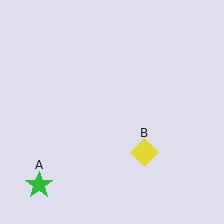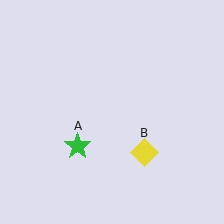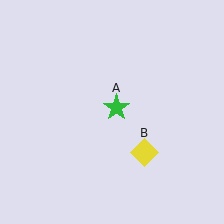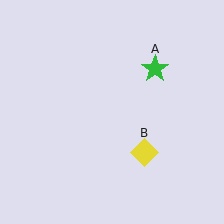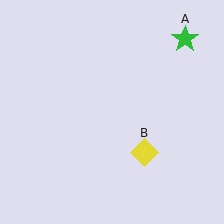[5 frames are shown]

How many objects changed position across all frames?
1 object changed position: green star (object A).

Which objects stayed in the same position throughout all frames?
Yellow diamond (object B) remained stationary.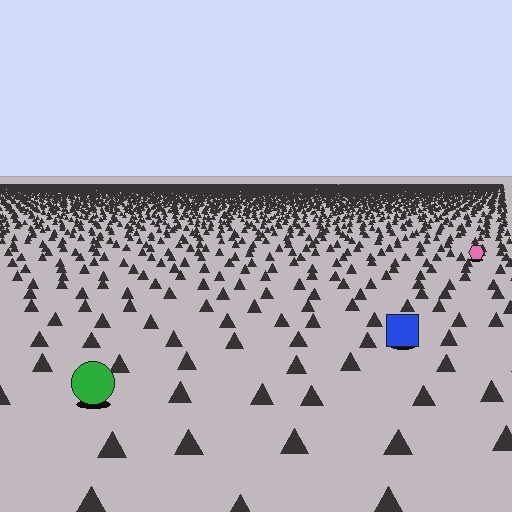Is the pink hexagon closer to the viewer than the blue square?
No. The blue square is closer — you can tell from the texture gradient: the ground texture is coarser near it.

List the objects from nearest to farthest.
From nearest to farthest: the green circle, the blue square, the pink hexagon.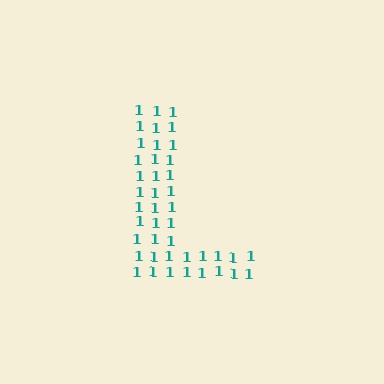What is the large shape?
The large shape is the letter L.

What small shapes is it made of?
It is made of small digit 1's.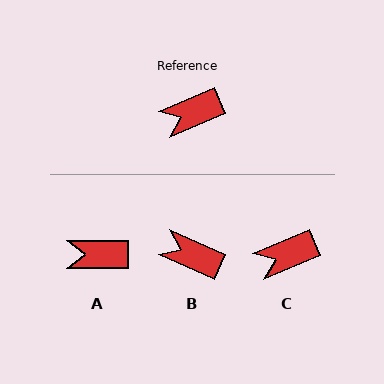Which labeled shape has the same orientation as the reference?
C.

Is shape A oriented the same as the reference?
No, it is off by about 23 degrees.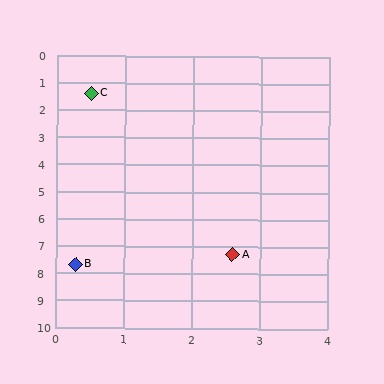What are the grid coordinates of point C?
Point C is at approximately (0.5, 1.4).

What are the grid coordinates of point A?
Point A is at approximately (2.6, 7.3).